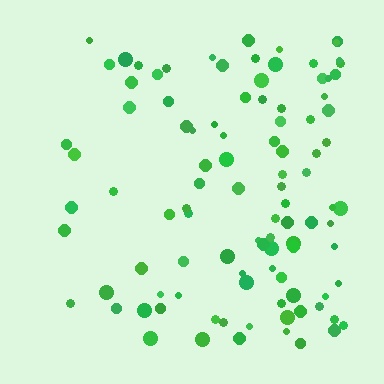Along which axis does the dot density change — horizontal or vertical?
Horizontal.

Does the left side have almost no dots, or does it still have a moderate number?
Still a moderate number, just noticeably fewer than the right.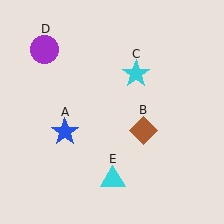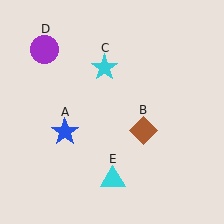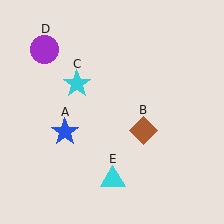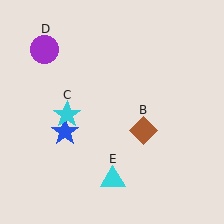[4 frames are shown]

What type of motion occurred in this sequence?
The cyan star (object C) rotated counterclockwise around the center of the scene.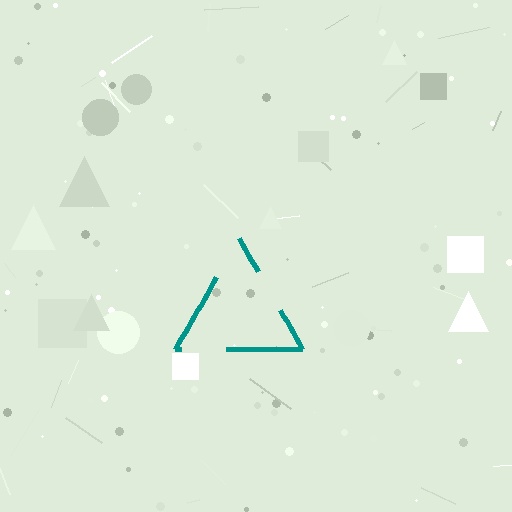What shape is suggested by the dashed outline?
The dashed outline suggests a triangle.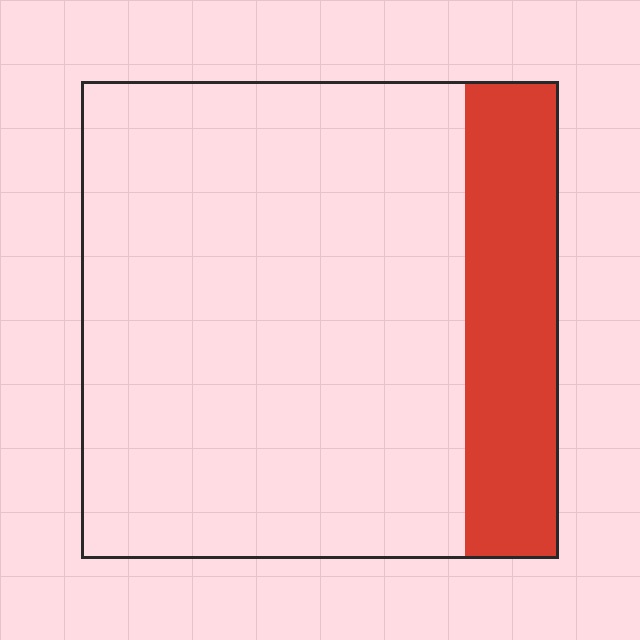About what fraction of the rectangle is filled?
About one fifth (1/5).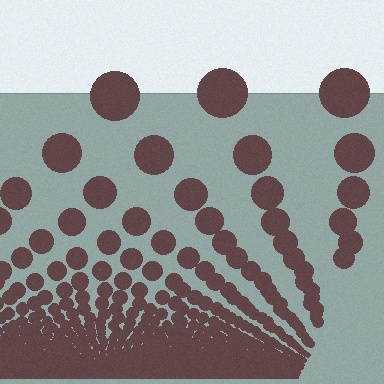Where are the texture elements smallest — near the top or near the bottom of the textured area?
Near the bottom.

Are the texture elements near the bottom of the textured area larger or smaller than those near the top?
Smaller. The gradient is inverted — elements near the bottom are smaller and denser.